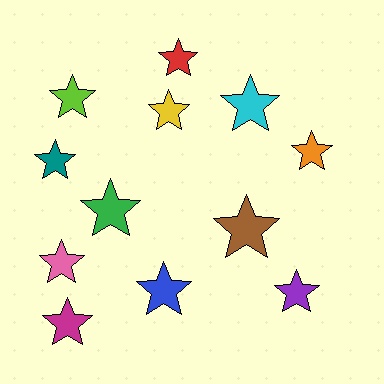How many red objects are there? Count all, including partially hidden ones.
There is 1 red object.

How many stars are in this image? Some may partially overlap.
There are 12 stars.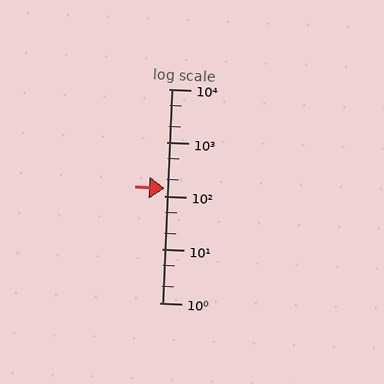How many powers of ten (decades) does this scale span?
The scale spans 4 decades, from 1 to 10000.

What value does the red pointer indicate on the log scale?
The pointer indicates approximately 140.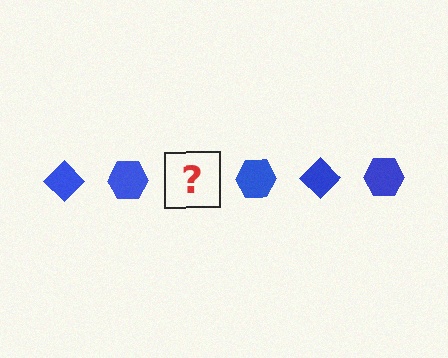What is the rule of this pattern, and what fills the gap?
The rule is that the pattern cycles through diamond, hexagon shapes in blue. The gap should be filled with a blue diamond.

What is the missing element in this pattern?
The missing element is a blue diamond.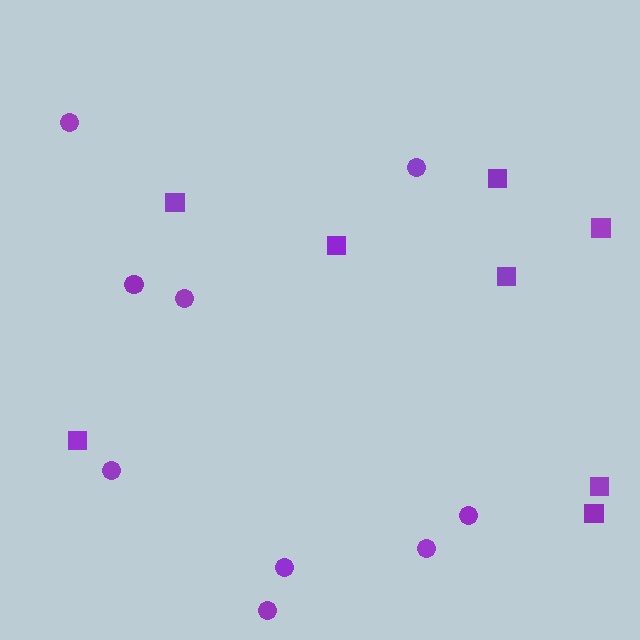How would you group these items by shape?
There are 2 groups: one group of squares (8) and one group of circles (9).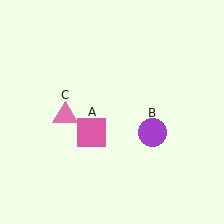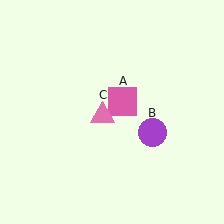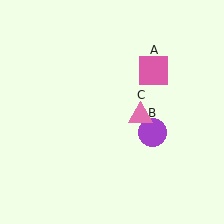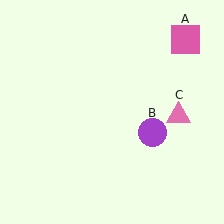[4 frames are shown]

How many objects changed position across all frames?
2 objects changed position: pink square (object A), pink triangle (object C).